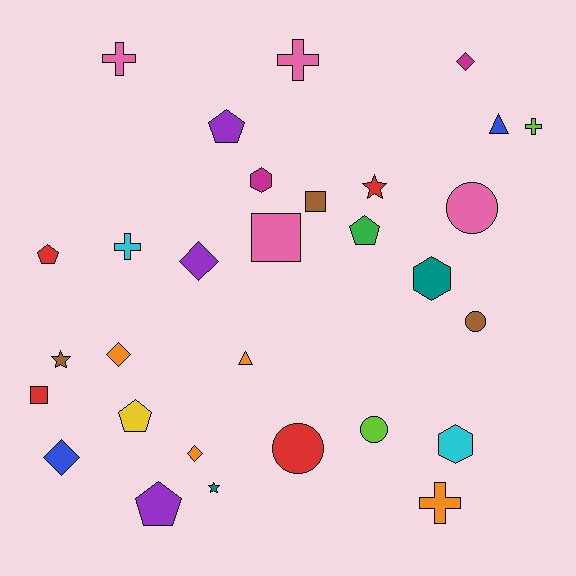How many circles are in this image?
There are 4 circles.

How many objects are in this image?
There are 30 objects.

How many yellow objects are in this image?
There is 1 yellow object.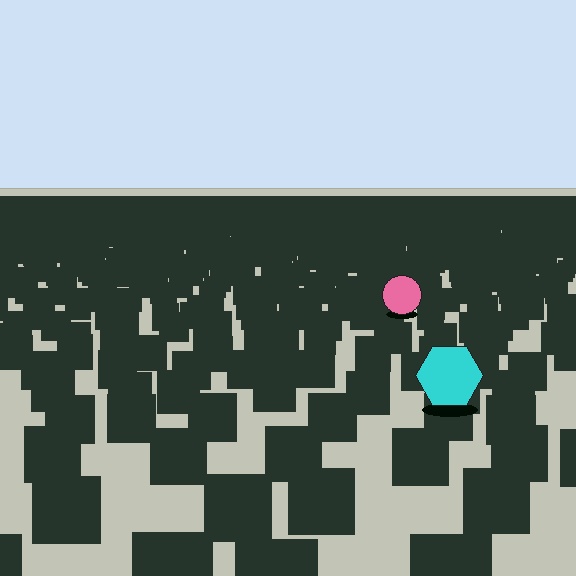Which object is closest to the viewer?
The cyan hexagon is closest. The texture marks near it are larger and more spread out.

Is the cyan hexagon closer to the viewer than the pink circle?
Yes. The cyan hexagon is closer — you can tell from the texture gradient: the ground texture is coarser near it.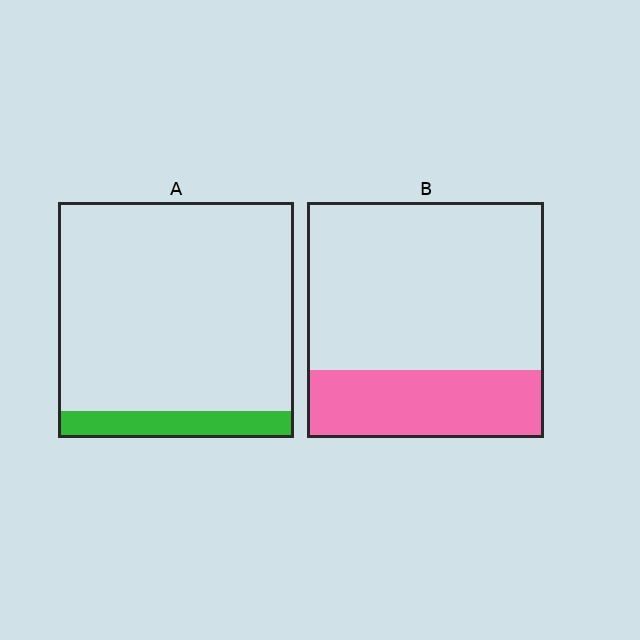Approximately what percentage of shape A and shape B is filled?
A is approximately 10% and B is approximately 30%.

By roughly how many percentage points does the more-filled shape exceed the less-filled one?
By roughly 15 percentage points (B over A).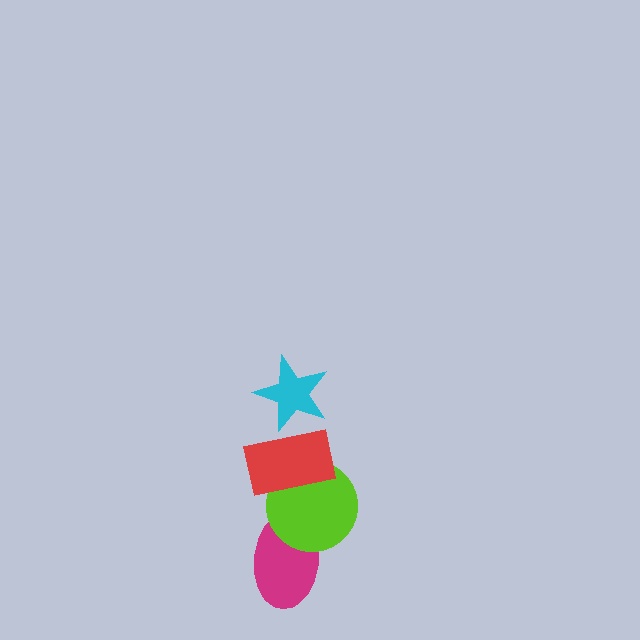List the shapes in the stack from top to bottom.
From top to bottom: the cyan star, the red rectangle, the lime circle, the magenta ellipse.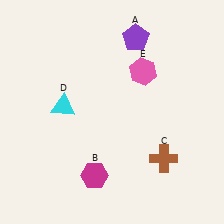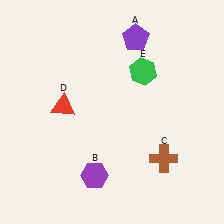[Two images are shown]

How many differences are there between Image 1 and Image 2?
There are 3 differences between the two images.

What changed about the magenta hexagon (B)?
In Image 1, B is magenta. In Image 2, it changed to purple.